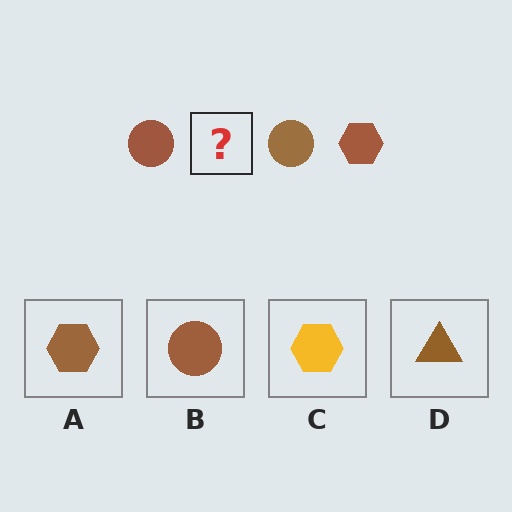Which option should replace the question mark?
Option A.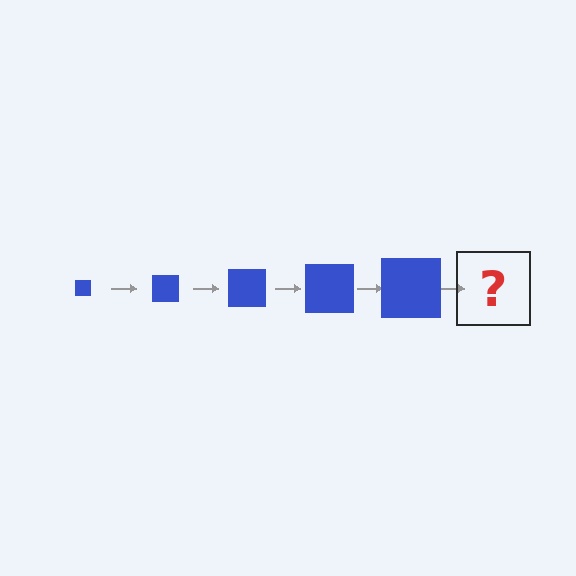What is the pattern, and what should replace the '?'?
The pattern is that the square gets progressively larger each step. The '?' should be a blue square, larger than the previous one.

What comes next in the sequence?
The next element should be a blue square, larger than the previous one.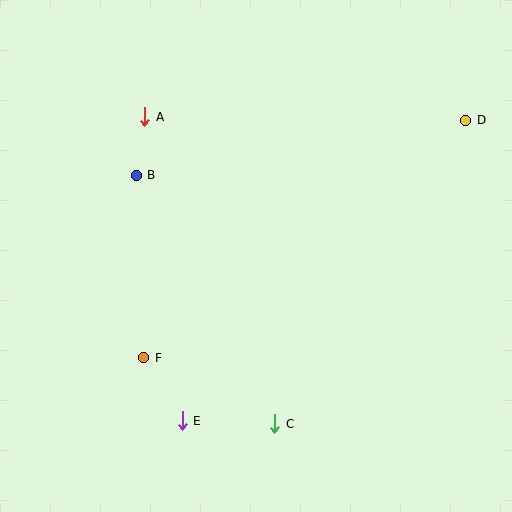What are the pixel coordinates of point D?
Point D is at (466, 120).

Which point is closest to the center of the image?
Point B at (136, 175) is closest to the center.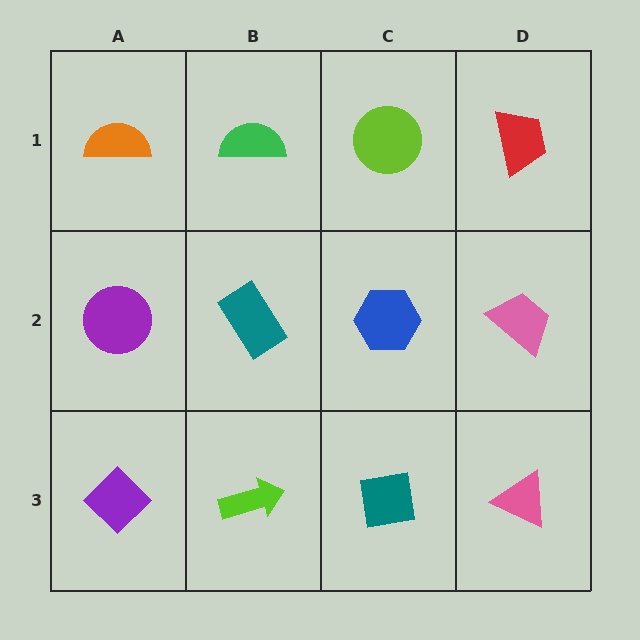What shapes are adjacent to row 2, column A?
An orange semicircle (row 1, column A), a purple diamond (row 3, column A), a teal rectangle (row 2, column B).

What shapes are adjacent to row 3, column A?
A purple circle (row 2, column A), a lime arrow (row 3, column B).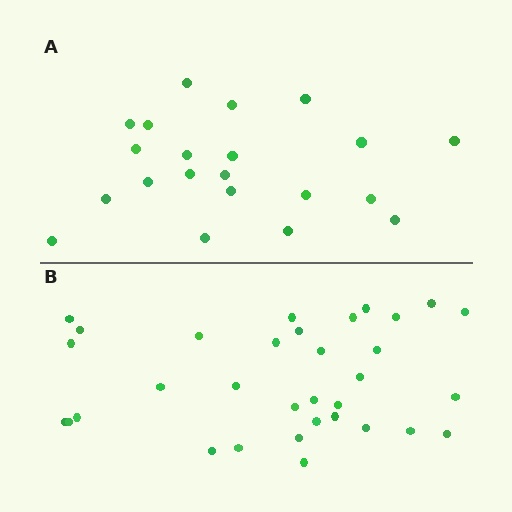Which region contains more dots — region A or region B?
Region B (the bottom region) has more dots.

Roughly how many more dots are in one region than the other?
Region B has roughly 12 or so more dots than region A.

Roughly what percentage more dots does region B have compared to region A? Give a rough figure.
About 55% more.